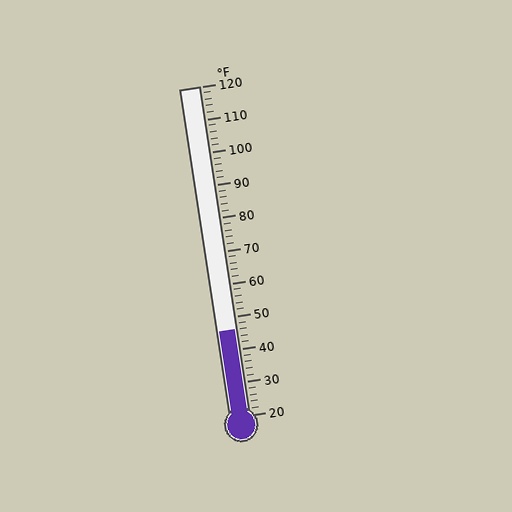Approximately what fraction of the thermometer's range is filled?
The thermometer is filled to approximately 25% of its range.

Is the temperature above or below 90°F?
The temperature is below 90°F.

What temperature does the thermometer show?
The thermometer shows approximately 46°F.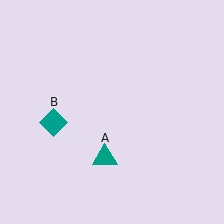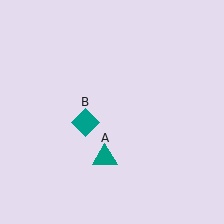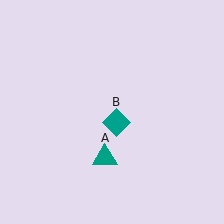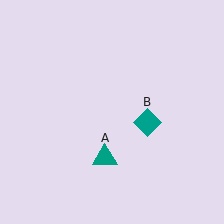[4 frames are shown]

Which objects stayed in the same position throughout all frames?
Teal triangle (object A) remained stationary.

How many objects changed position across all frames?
1 object changed position: teal diamond (object B).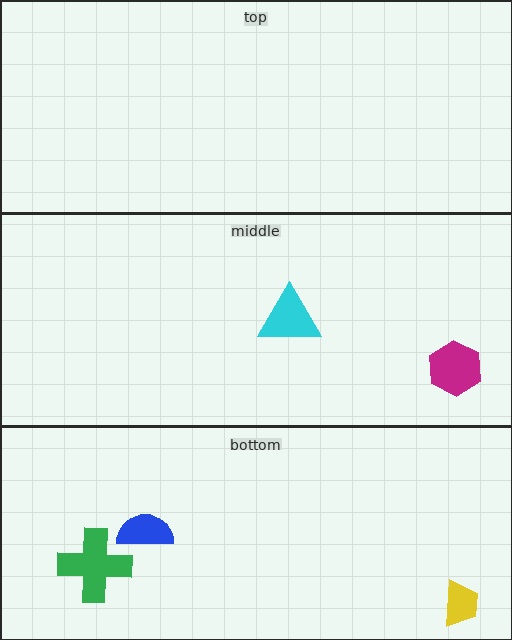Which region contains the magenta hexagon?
The middle region.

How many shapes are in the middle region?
2.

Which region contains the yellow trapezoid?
The bottom region.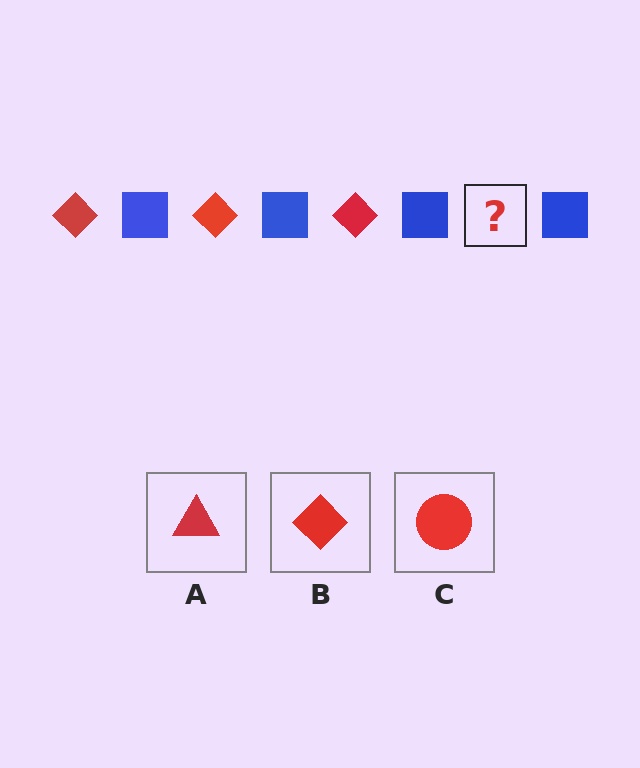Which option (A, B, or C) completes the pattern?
B.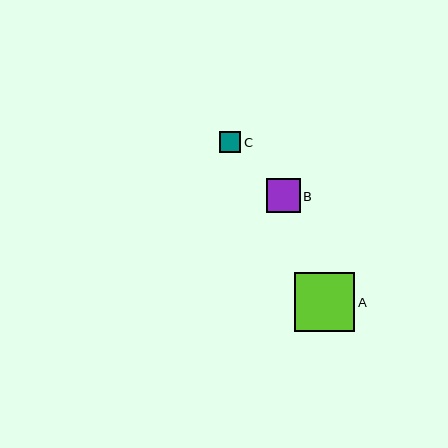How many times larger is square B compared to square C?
Square B is approximately 1.6 times the size of square C.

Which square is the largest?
Square A is the largest with a size of approximately 60 pixels.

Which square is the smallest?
Square C is the smallest with a size of approximately 21 pixels.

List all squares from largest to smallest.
From largest to smallest: A, B, C.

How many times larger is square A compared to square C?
Square A is approximately 2.8 times the size of square C.